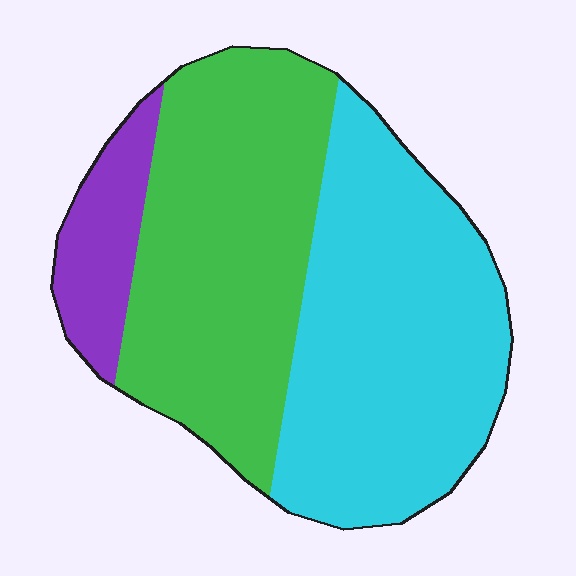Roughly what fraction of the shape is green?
Green takes up about two fifths (2/5) of the shape.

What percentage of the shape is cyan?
Cyan covers about 45% of the shape.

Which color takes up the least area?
Purple, at roughly 10%.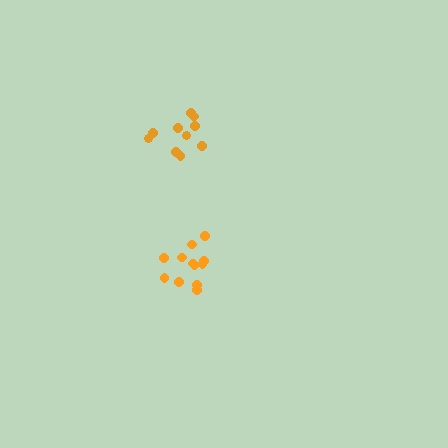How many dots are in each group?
Group 1: 12 dots, Group 2: 10 dots (22 total).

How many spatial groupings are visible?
There are 2 spatial groupings.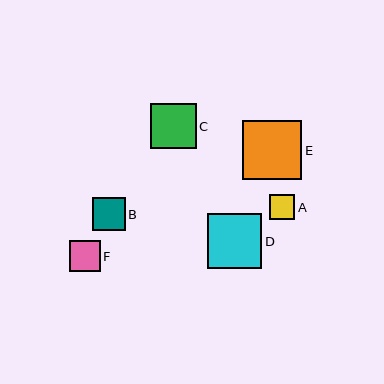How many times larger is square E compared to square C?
Square E is approximately 1.3 times the size of square C.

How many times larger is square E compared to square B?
Square E is approximately 1.8 times the size of square B.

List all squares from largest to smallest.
From largest to smallest: E, D, C, B, F, A.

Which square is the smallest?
Square A is the smallest with a size of approximately 25 pixels.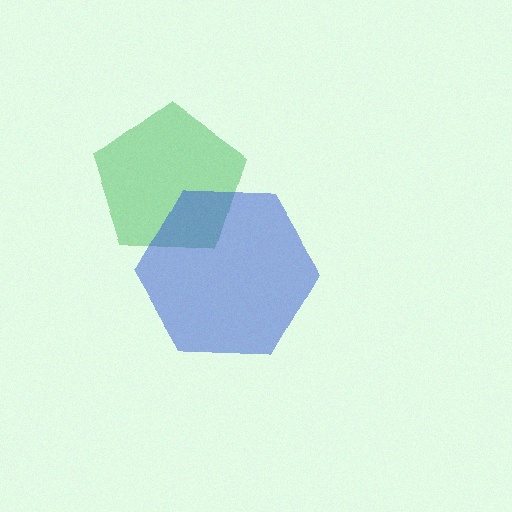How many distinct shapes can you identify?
There are 2 distinct shapes: a green pentagon, a blue hexagon.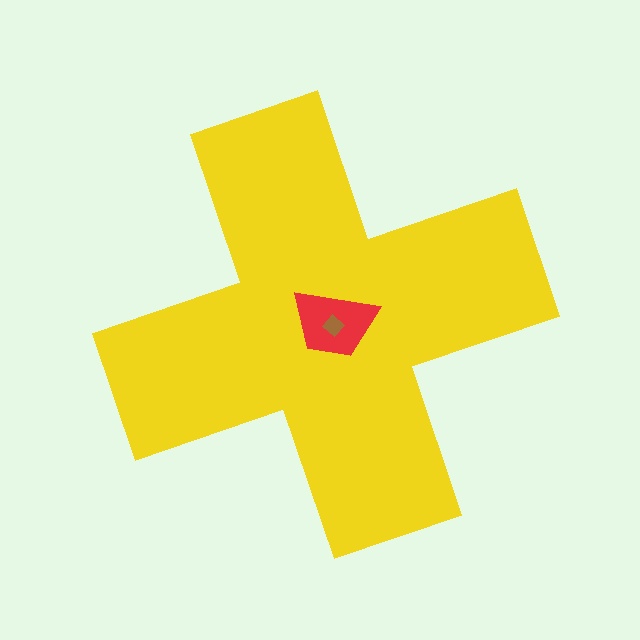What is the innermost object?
The brown diamond.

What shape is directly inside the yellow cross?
The red trapezoid.